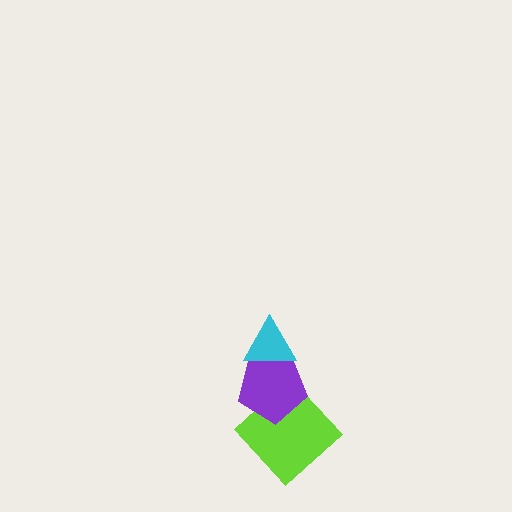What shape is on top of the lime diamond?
The purple pentagon is on top of the lime diamond.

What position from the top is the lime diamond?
The lime diamond is 3rd from the top.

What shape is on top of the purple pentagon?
The cyan triangle is on top of the purple pentagon.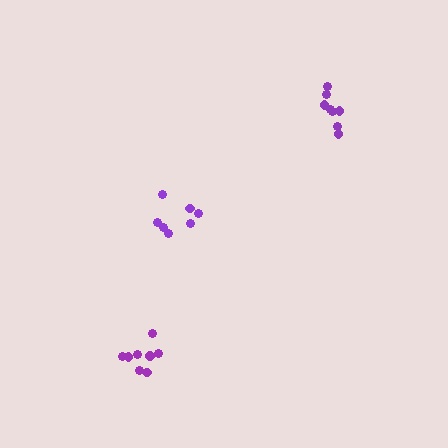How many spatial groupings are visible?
There are 3 spatial groupings.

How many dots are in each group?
Group 1: 8 dots, Group 2: 8 dots, Group 3: 7 dots (23 total).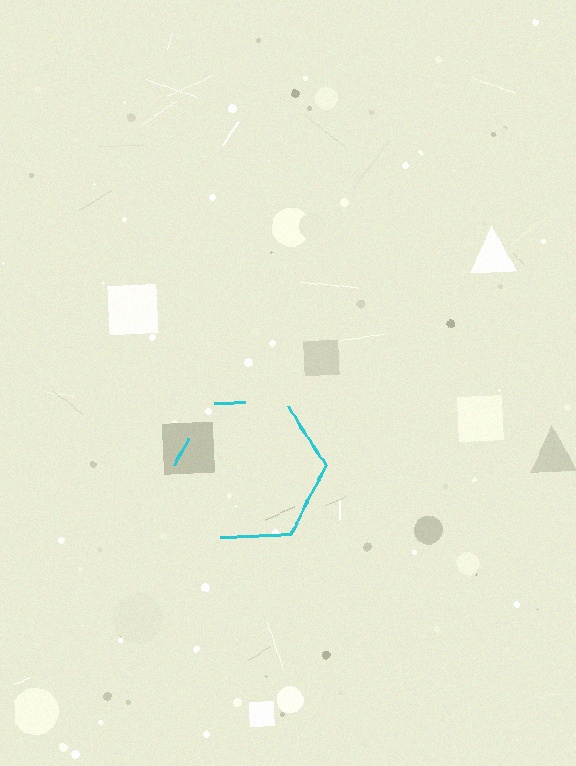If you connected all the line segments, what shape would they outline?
They would outline a hexagon.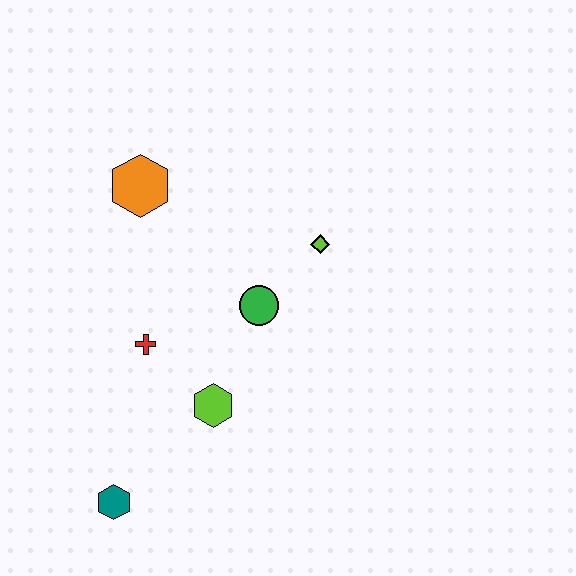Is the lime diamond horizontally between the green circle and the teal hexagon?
No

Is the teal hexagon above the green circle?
No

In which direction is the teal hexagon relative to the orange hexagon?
The teal hexagon is below the orange hexagon.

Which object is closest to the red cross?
The lime hexagon is closest to the red cross.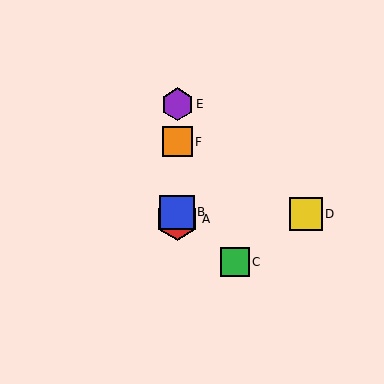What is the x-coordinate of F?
Object F is at x≈177.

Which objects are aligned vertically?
Objects A, B, E, F are aligned vertically.